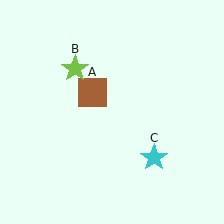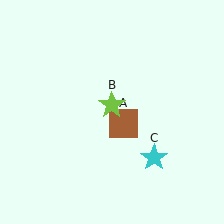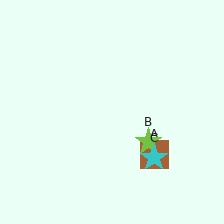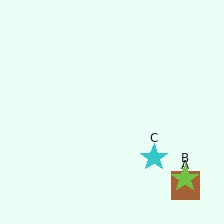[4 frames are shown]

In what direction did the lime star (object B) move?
The lime star (object B) moved down and to the right.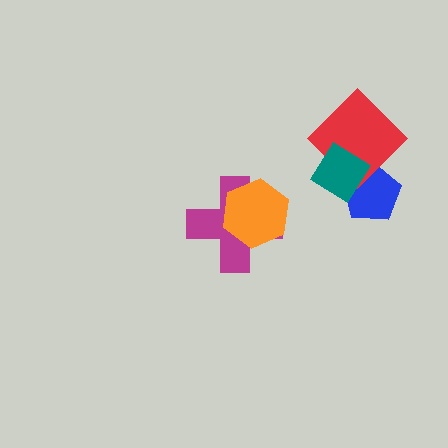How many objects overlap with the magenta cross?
1 object overlaps with the magenta cross.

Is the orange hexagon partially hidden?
No, no other shape covers it.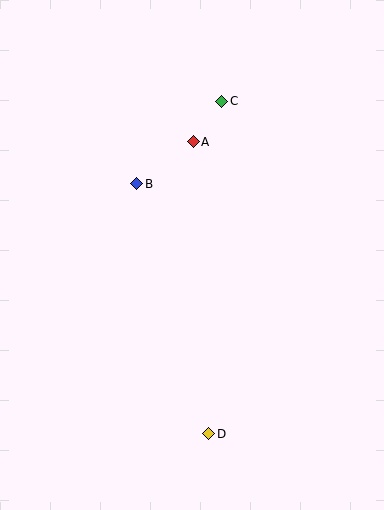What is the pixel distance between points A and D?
The distance between A and D is 292 pixels.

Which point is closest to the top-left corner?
Point B is closest to the top-left corner.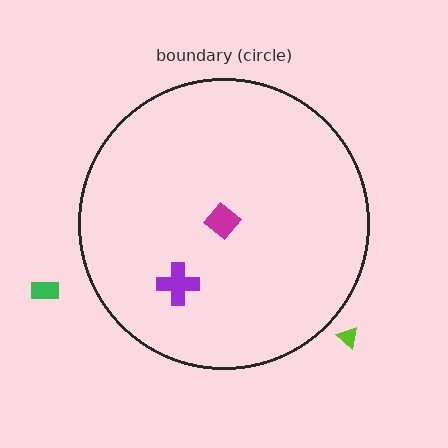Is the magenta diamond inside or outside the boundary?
Inside.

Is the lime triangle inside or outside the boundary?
Outside.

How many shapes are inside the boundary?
2 inside, 2 outside.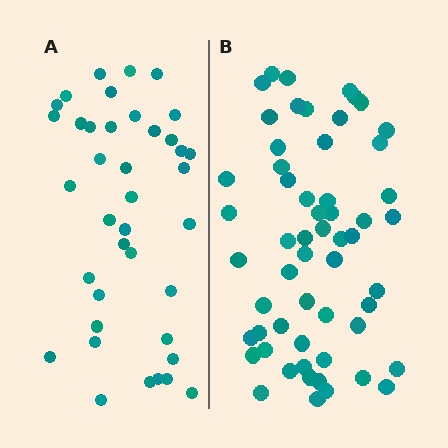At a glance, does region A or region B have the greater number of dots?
Region B (the right region) has more dots.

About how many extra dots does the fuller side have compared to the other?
Region B has approximately 20 more dots than region A.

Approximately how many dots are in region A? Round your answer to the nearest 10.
About 40 dots. (The exact count is 39, which rounds to 40.)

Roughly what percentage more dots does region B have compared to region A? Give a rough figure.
About 45% more.